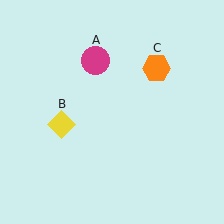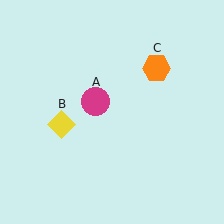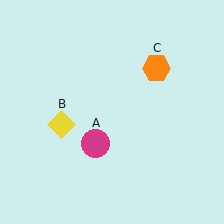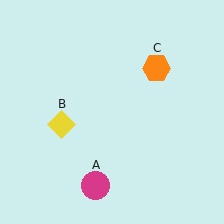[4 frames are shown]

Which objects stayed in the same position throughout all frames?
Yellow diamond (object B) and orange hexagon (object C) remained stationary.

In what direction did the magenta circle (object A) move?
The magenta circle (object A) moved down.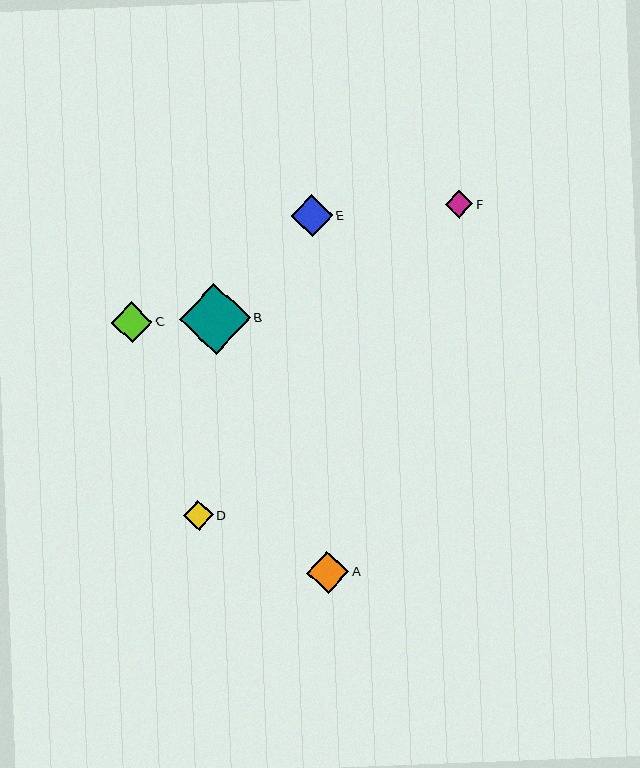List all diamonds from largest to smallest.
From largest to smallest: B, A, E, C, D, F.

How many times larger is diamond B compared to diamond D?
Diamond B is approximately 2.4 times the size of diamond D.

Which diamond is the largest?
Diamond B is the largest with a size of approximately 71 pixels.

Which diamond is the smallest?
Diamond F is the smallest with a size of approximately 28 pixels.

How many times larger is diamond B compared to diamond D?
Diamond B is approximately 2.4 times the size of diamond D.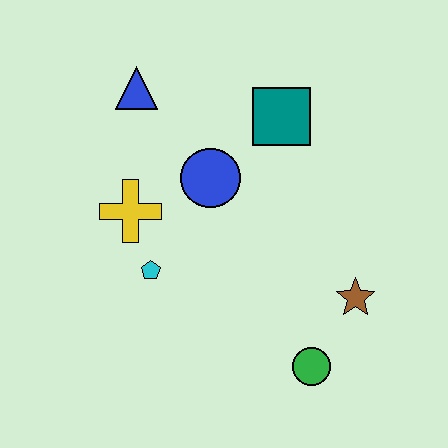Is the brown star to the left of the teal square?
No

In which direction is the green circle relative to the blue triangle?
The green circle is below the blue triangle.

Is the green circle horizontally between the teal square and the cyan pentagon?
No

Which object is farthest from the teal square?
The green circle is farthest from the teal square.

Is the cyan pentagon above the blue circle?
No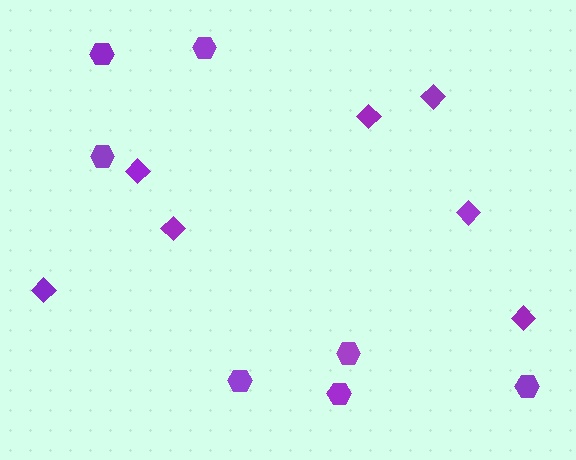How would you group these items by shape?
There are 2 groups: one group of diamonds (7) and one group of hexagons (7).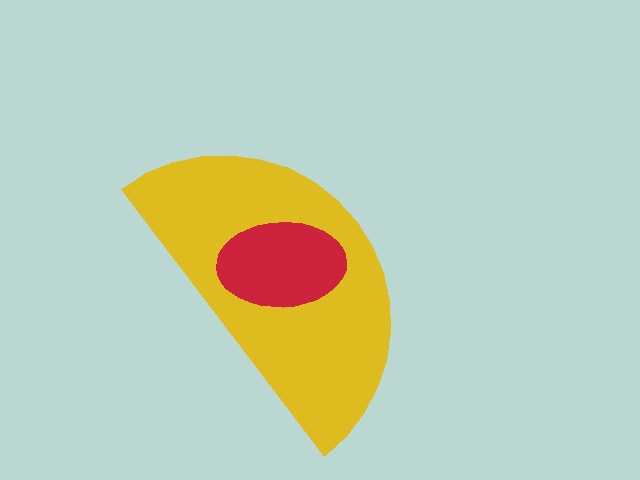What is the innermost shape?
The red ellipse.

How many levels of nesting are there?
2.